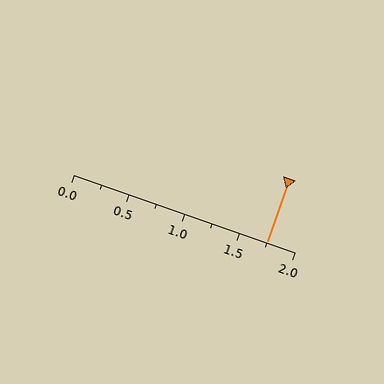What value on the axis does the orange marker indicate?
The marker indicates approximately 1.75.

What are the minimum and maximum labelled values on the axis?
The axis runs from 0.0 to 2.0.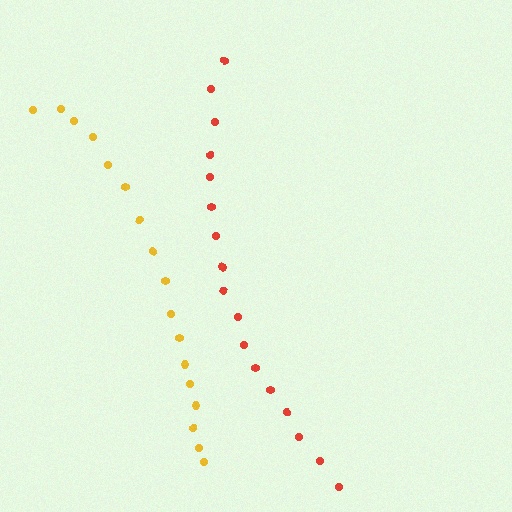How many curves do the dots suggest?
There are 2 distinct paths.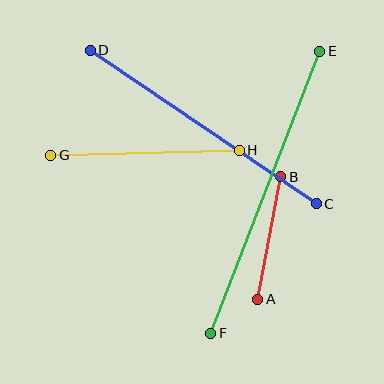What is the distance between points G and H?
The distance is approximately 189 pixels.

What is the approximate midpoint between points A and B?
The midpoint is at approximately (269, 238) pixels.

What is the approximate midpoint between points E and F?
The midpoint is at approximately (265, 192) pixels.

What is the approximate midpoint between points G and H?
The midpoint is at approximately (145, 153) pixels.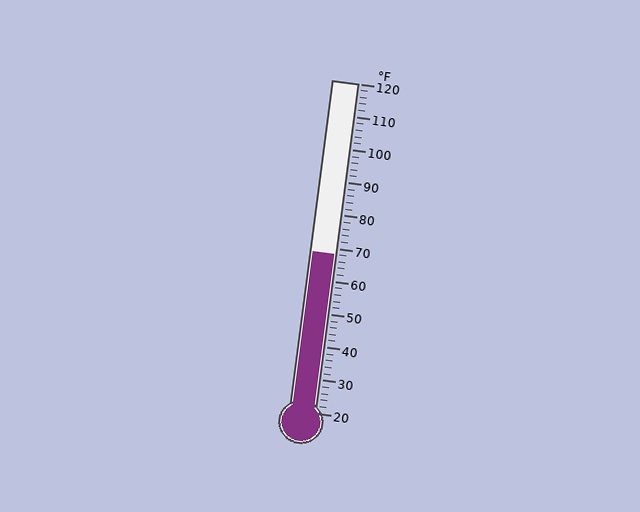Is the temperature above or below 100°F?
The temperature is below 100°F.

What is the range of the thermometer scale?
The thermometer scale ranges from 20°F to 120°F.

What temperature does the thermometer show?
The thermometer shows approximately 68°F.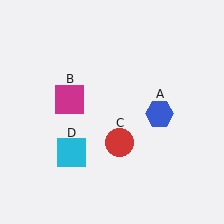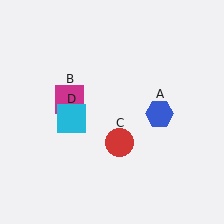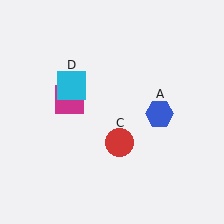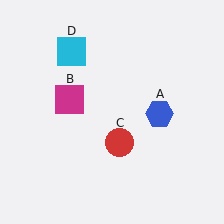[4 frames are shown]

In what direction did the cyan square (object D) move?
The cyan square (object D) moved up.